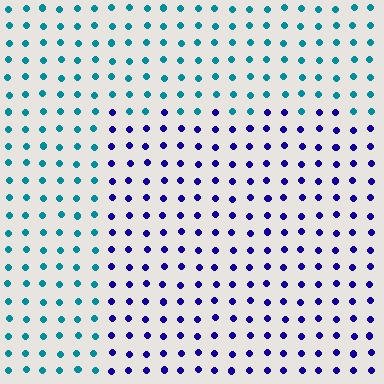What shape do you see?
I see a rectangle.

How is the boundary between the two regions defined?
The boundary is defined purely by a slight shift in hue (about 63 degrees). Spacing, size, and orientation are identical on both sides.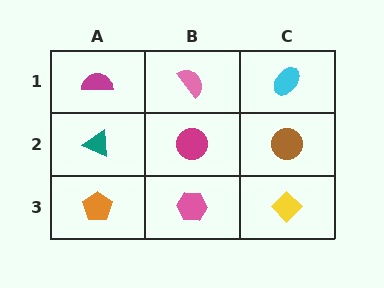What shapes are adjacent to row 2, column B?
A pink semicircle (row 1, column B), a pink hexagon (row 3, column B), a teal triangle (row 2, column A), a brown circle (row 2, column C).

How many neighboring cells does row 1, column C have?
2.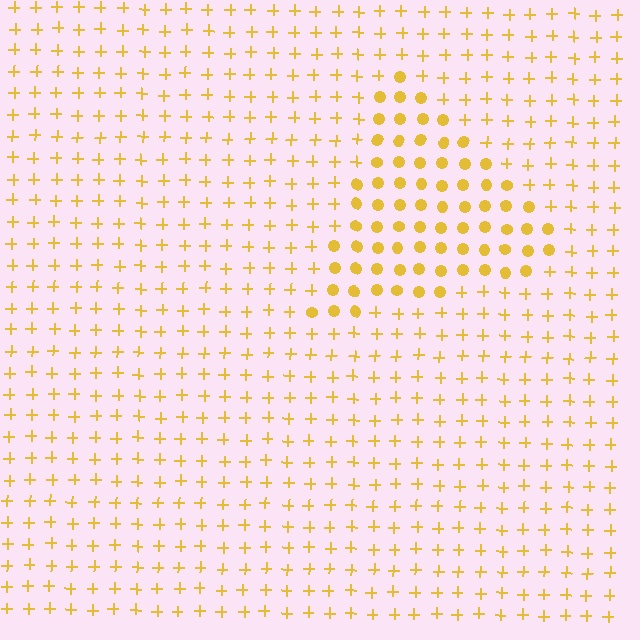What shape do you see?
I see a triangle.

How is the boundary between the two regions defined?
The boundary is defined by a change in element shape: circles inside vs. plus signs outside. All elements share the same color and spacing.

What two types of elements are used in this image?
The image uses circles inside the triangle region and plus signs outside it.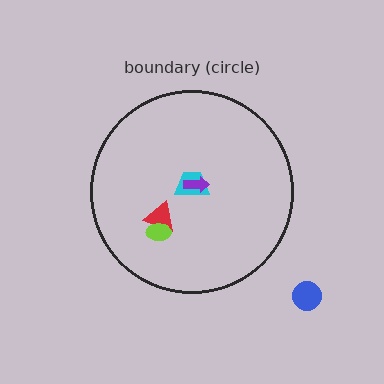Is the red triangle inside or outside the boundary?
Inside.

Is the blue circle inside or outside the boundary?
Outside.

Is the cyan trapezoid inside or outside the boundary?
Inside.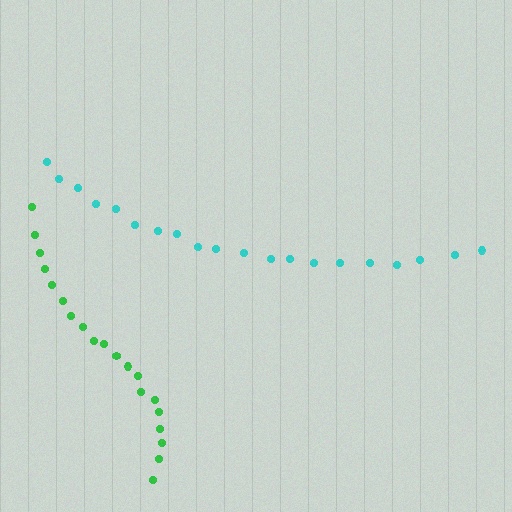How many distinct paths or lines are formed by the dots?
There are 2 distinct paths.